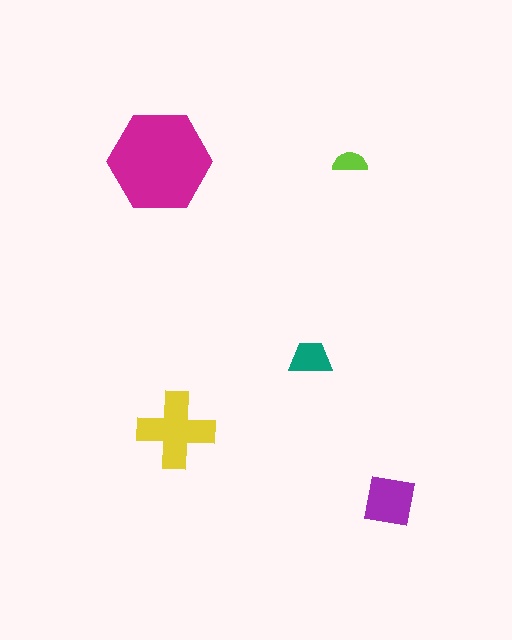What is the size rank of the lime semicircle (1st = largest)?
5th.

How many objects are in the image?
There are 5 objects in the image.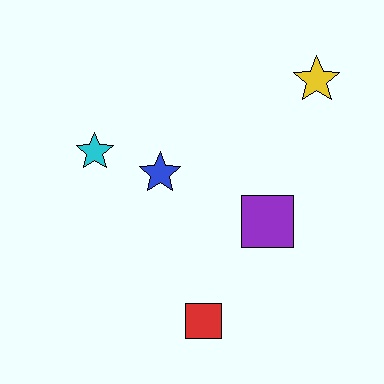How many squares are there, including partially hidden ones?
There are 2 squares.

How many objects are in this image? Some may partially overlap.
There are 5 objects.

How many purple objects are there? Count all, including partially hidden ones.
There is 1 purple object.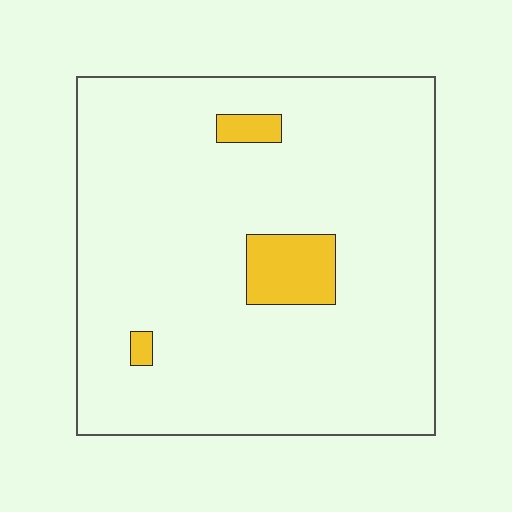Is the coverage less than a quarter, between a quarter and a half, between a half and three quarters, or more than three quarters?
Less than a quarter.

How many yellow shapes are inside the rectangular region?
3.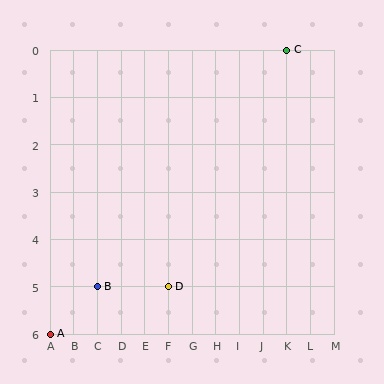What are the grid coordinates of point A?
Point A is at grid coordinates (A, 6).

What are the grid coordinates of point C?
Point C is at grid coordinates (K, 0).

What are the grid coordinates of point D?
Point D is at grid coordinates (F, 5).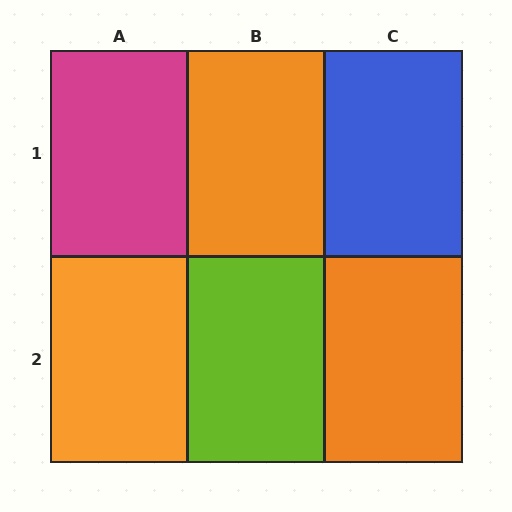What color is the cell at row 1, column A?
Magenta.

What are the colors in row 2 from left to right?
Orange, lime, orange.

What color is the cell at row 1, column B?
Orange.